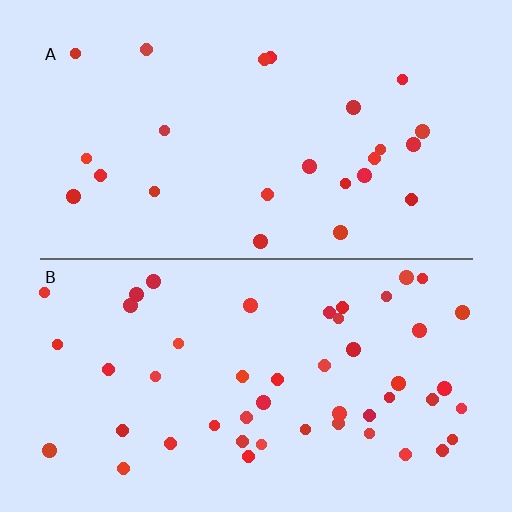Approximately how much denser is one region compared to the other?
Approximately 2.0× — region B over region A.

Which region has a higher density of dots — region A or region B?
B (the bottom).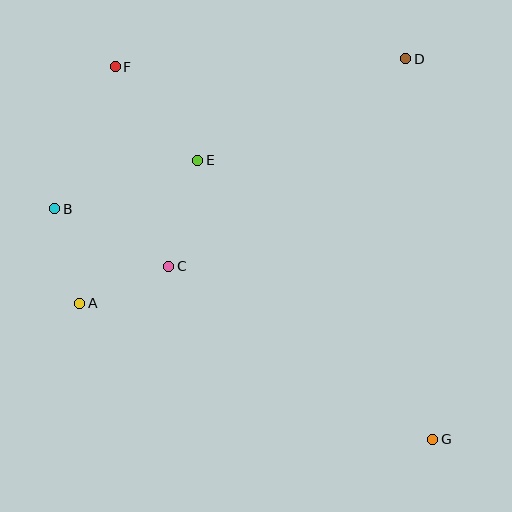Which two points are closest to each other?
Points A and C are closest to each other.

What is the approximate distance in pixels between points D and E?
The distance between D and E is approximately 232 pixels.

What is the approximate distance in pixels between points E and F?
The distance between E and F is approximately 124 pixels.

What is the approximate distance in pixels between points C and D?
The distance between C and D is approximately 315 pixels.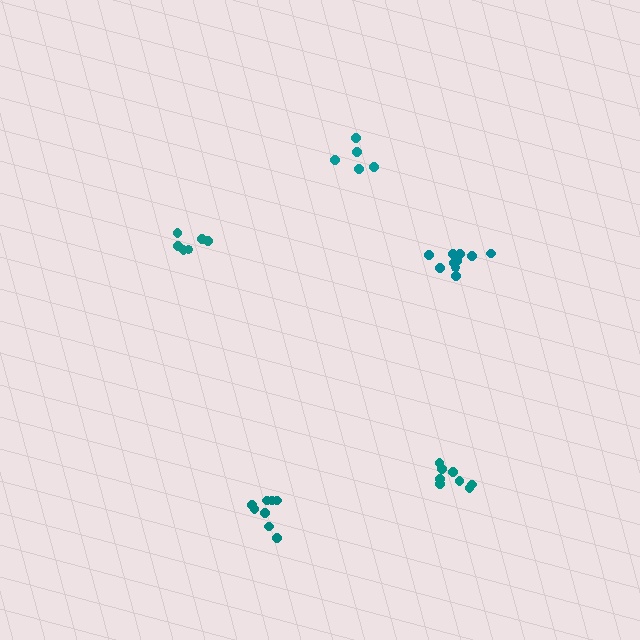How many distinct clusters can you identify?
There are 5 distinct clusters.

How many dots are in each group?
Group 1: 6 dots, Group 2: 10 dots, Group 3: 9 dots, Group 4: 9 dots, Group 5: 5 dots (39 total).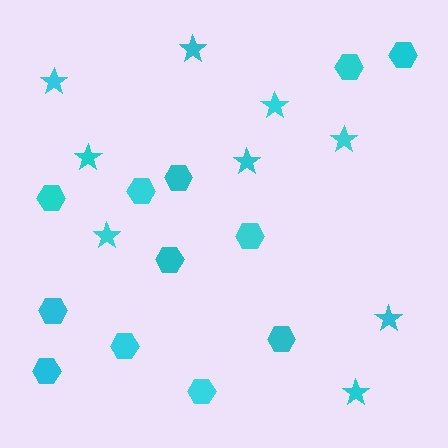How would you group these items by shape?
There are 2 groups: one group of hexagons (12) and one group of stars (9).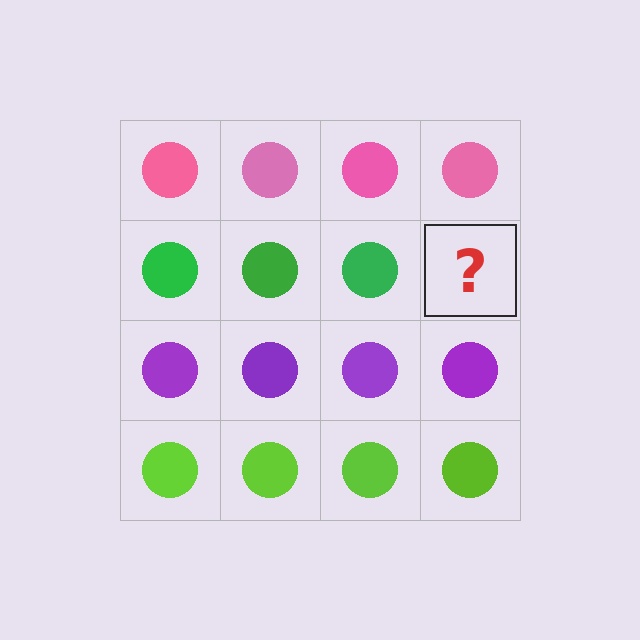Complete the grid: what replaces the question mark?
The question mark should be replaced with a green circle.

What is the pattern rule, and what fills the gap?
The rule is that each row has a consistent color. The gap should be filled with a green circle.